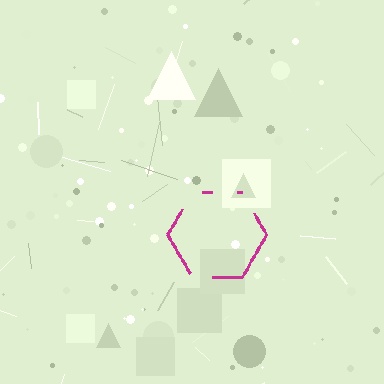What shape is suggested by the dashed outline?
The dashed outline suggests a hexagon.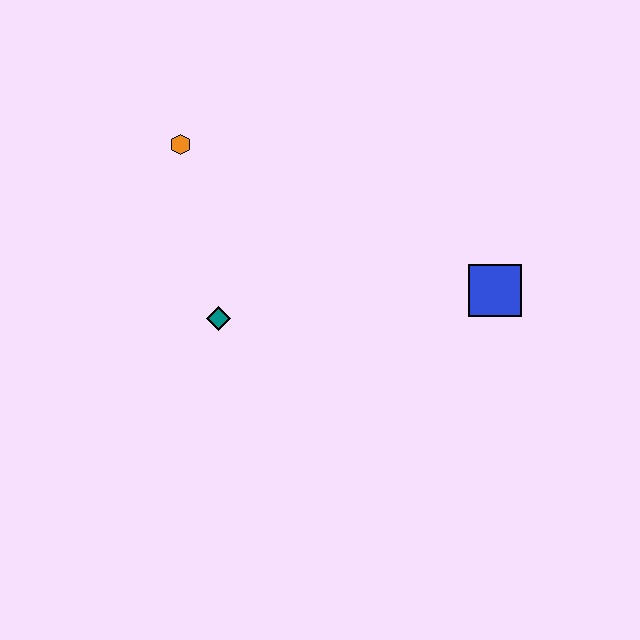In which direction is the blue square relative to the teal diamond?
The blue square is to the right of the teal diamond.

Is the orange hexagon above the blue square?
Yes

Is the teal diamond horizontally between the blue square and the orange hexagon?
Yes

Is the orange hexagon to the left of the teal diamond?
Yes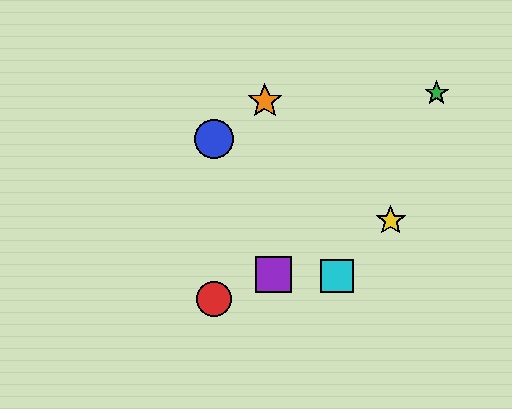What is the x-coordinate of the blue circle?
The blue circle is at x≈214.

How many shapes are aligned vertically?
2 shapes (the red circle, the blue circle) are aligned vertically.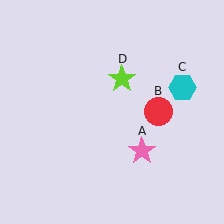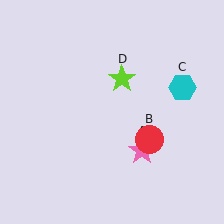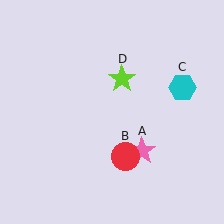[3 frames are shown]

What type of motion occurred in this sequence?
The red circle (object B) rotated clockwise around the center of the scene.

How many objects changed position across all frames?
1 object changed position: red circle (object B).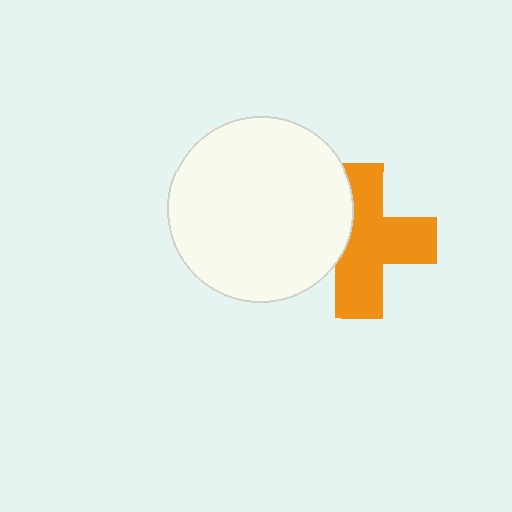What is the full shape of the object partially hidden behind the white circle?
The partially hidden object is an orange cross.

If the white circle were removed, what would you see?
You would see the complete orange cross.